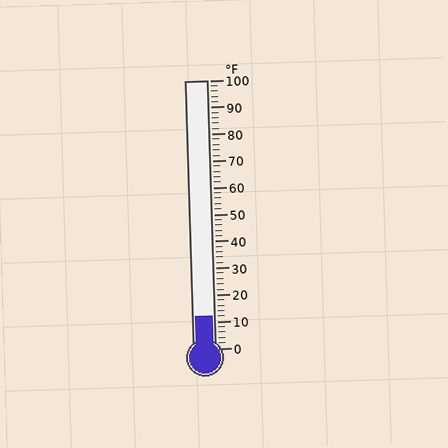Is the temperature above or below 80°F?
The temperature is below 80°F.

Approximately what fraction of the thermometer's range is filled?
The thermometer is filled to approximately 10% of its range.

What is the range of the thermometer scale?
The thermometer scale ranges from 0°F to 100°F.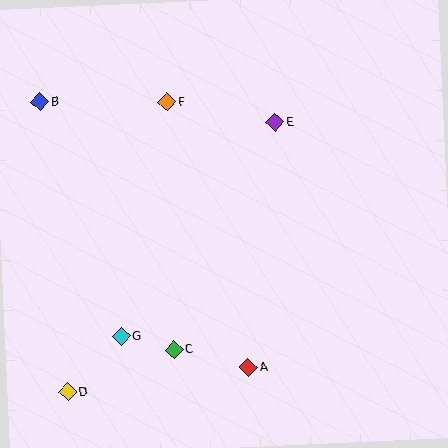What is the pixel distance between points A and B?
The distance between A and B is 337 pixels.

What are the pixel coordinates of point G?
Point G is at (121, 337).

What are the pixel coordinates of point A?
Point A is at (248, 368).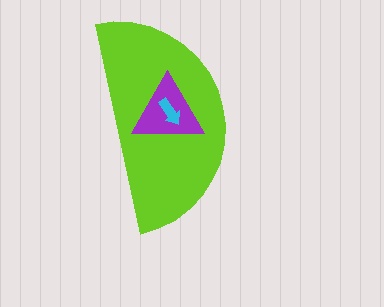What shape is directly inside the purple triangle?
The cyan arrow.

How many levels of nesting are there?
3.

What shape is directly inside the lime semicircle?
The purple triangle.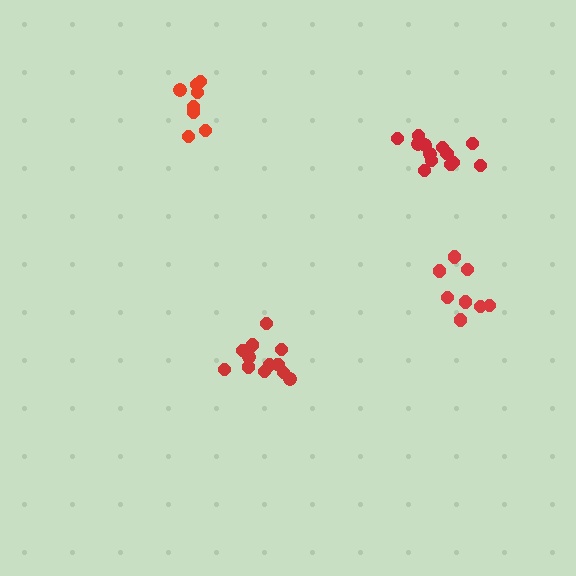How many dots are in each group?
Group 1: 13 dots, Group 2: 12 dots, Group 3: 8 dots, Group 4: 8 dots (41 total).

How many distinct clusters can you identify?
There are 4 distinct clusters.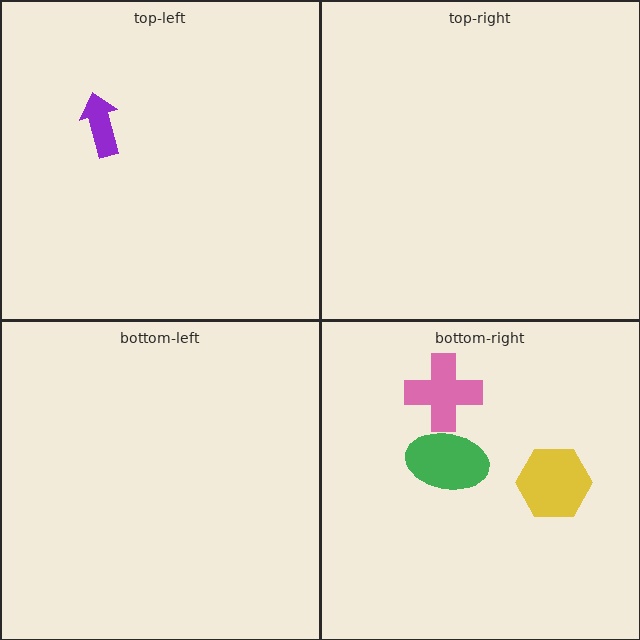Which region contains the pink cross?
The bottom-right region.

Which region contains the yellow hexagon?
The bottom-right region.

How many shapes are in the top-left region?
1.